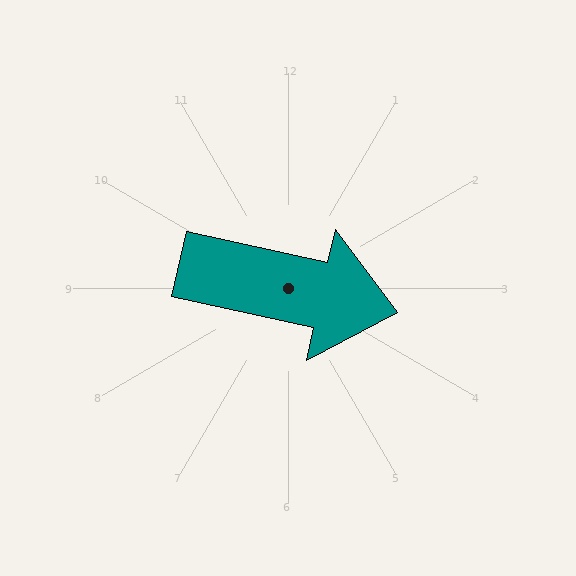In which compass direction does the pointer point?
East.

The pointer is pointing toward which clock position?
Roughly 3 o'clock.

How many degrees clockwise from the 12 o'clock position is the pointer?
Approximately 102 degrees.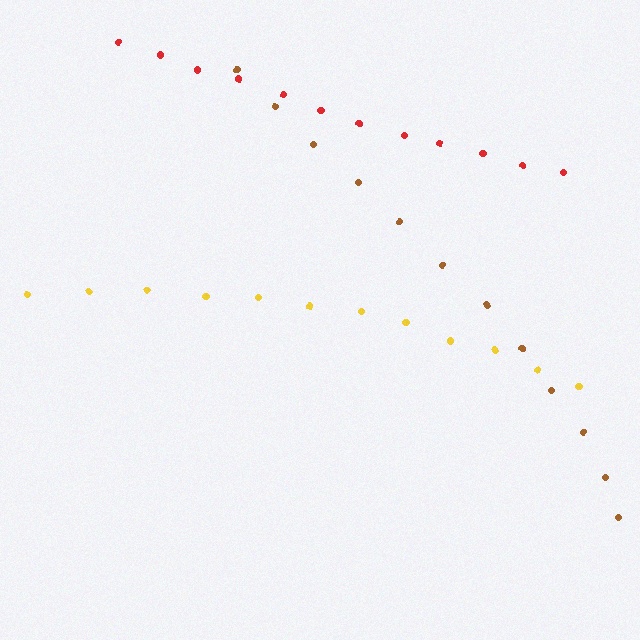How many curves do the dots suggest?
There are 3 distinct paths.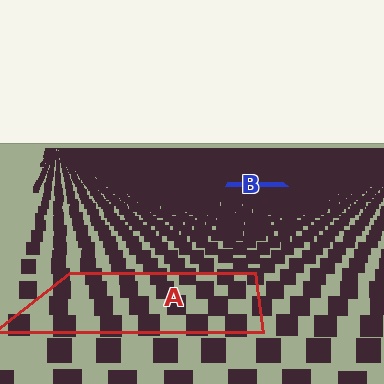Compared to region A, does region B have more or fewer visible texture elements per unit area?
Region B has more texture elements per unit area — they are packed more densely because it is farther away.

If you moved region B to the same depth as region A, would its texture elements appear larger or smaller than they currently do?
They would appear larger. At a closer depth, the same texture elements are projected at a bigger on-screen size.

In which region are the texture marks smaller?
The texture marks are smaller in region B, because it is farther away.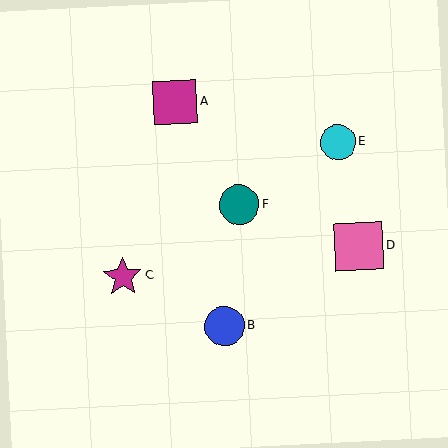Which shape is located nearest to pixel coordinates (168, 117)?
The magenta square (labeled A) at (175, 103) is nearest to that location.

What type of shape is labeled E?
Shape E is a cyan circle.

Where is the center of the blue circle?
The center of the blue circle is at (224, 326).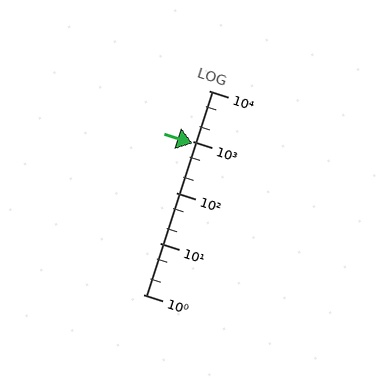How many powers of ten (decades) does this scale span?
The scale spans 4 decades, from 1 to 10000.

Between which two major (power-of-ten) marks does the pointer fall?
The pointer is between 100 and 1000.